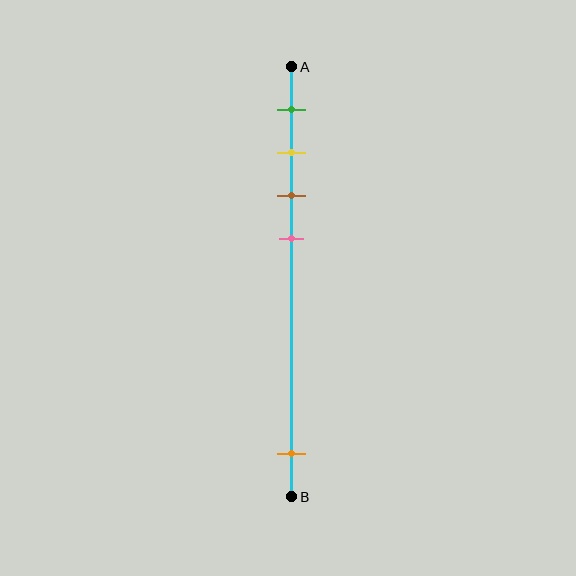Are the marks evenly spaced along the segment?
No, the marks are not evenly spaced.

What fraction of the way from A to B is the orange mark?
The orange mark is approximately 90% (0.9) of the way from A to B.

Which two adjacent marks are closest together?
The yellow and brown marks are the closest adjacent pair.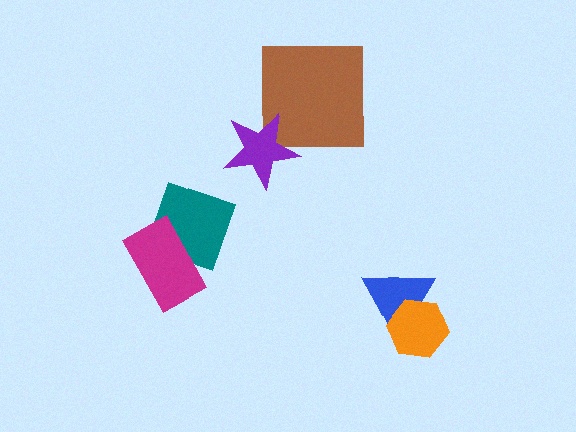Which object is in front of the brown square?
The purple star is in front of the brown square.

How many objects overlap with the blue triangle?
1 object overlaps with the blue triangle.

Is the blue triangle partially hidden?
Yes, it is partially covered by another shape.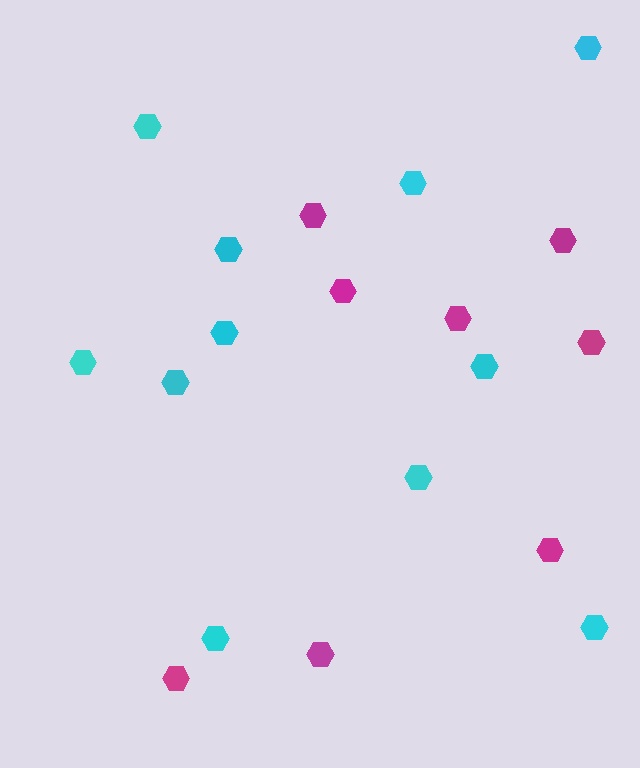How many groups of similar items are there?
There are 2 groups: one group of magenta hexagons (8) and one group of cyan hexagons (11).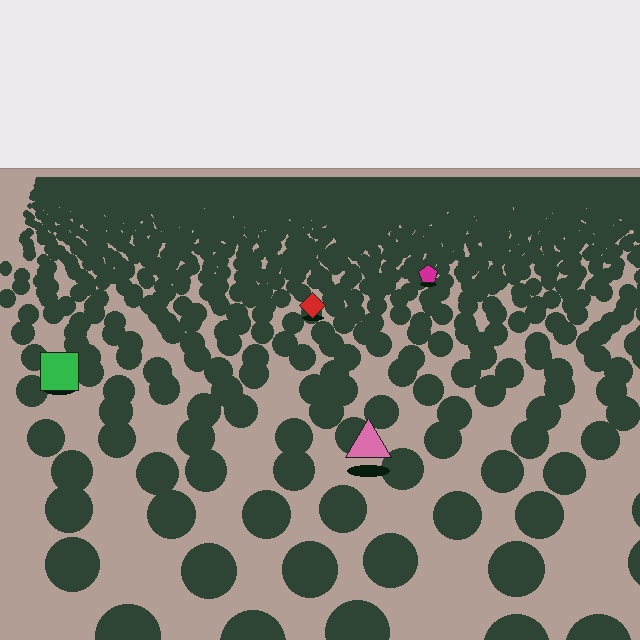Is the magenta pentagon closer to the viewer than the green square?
No. The green square is closer — you can tell from the texture gradient: the ground texture is coarser near it.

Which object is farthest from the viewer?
The magenta pentagon is farthest from the viewer. It appears smaller and the ground texture around it is denser.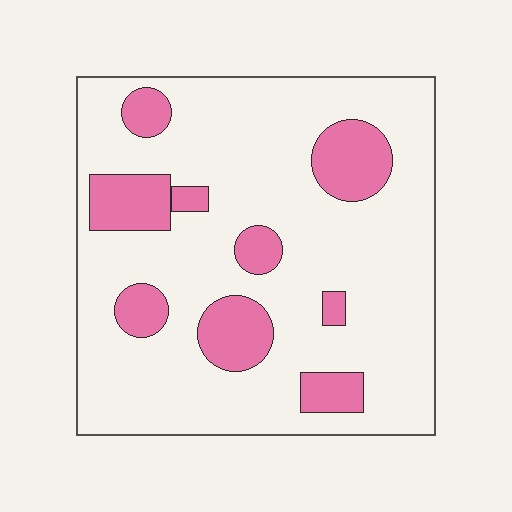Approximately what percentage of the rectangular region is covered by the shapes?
Approximately 20%.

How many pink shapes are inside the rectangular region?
9.